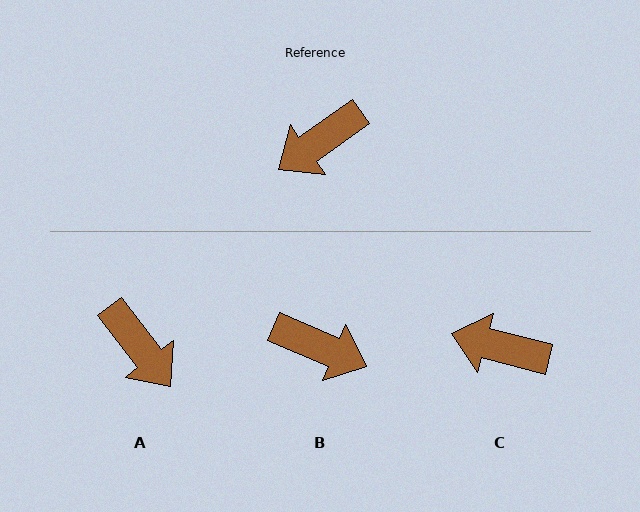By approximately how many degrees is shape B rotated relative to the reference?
Approximately 122 degrees counter-clockwise.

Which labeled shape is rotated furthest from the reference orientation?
B, about 122 degrees away.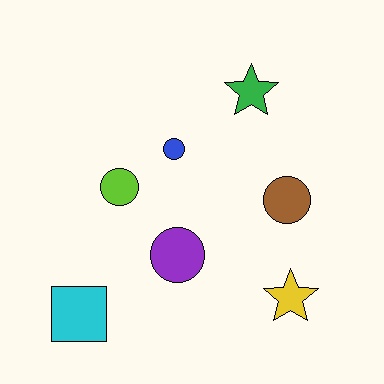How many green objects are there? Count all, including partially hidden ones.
There is 1 green object.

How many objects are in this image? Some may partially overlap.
There are 7 objects.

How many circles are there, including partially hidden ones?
There are 4 circles.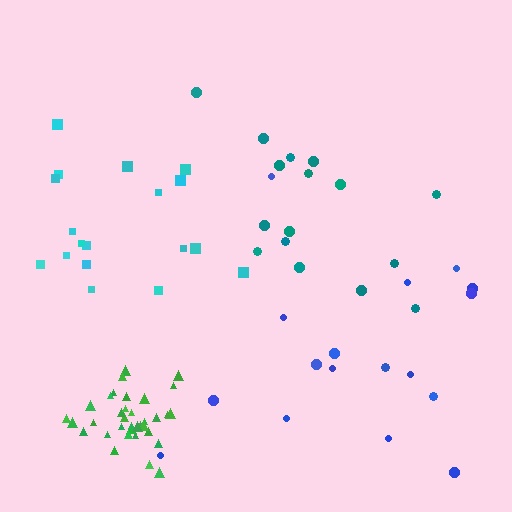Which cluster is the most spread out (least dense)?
Blue.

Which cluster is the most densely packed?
Green.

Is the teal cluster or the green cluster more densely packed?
Green.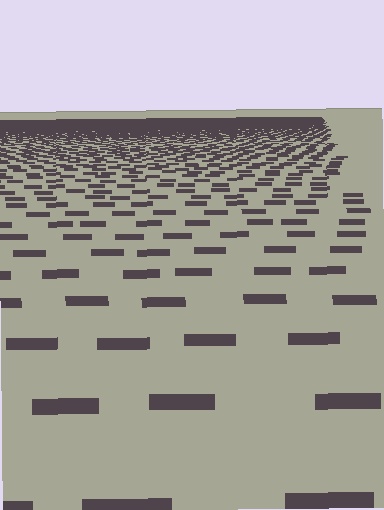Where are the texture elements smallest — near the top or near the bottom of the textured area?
Near the top.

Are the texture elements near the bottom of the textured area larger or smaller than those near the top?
Larger. Near the bottom, elements are closer to the viewer and appear at a bigger on-screen size.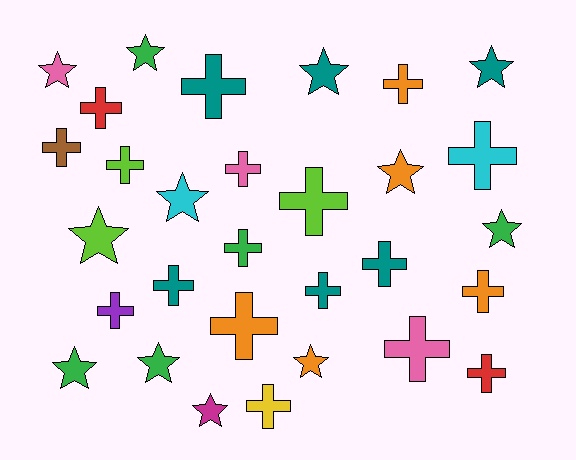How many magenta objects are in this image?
There is 1 magenta object.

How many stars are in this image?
There are 12 stars.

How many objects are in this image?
There are 30 objects.